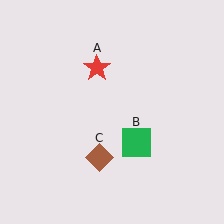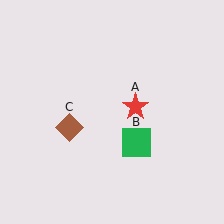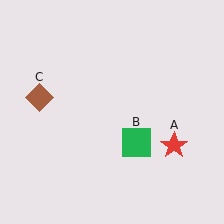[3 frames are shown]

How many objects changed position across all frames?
2 objects changed position: red star (object A), brown diamond (object C).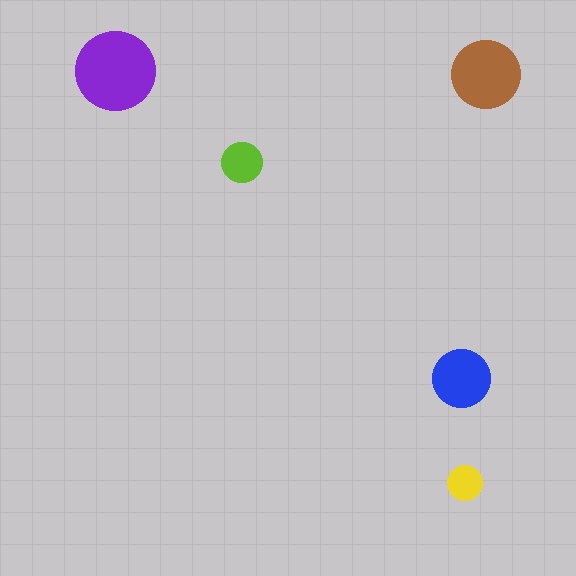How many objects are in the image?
There are 5 objects in the image.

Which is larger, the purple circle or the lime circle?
The purple one.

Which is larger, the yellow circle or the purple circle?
The purple one.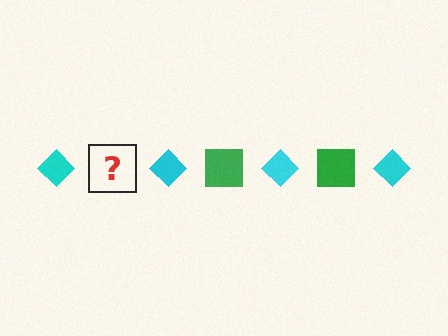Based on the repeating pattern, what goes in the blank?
The blank should be a green square.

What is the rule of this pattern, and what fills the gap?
The rule is that the pattern alternates between cyan diamond and green square. The gap should be filled with a green square.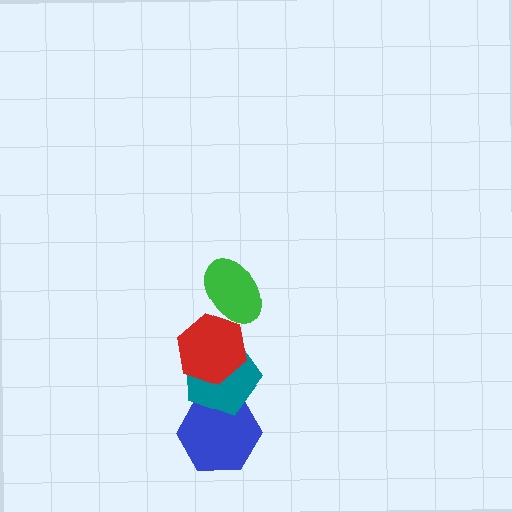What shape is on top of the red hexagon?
The green ellipse is on top of the red hexagon.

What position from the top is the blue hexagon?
The blue hexagon is 4th from the top.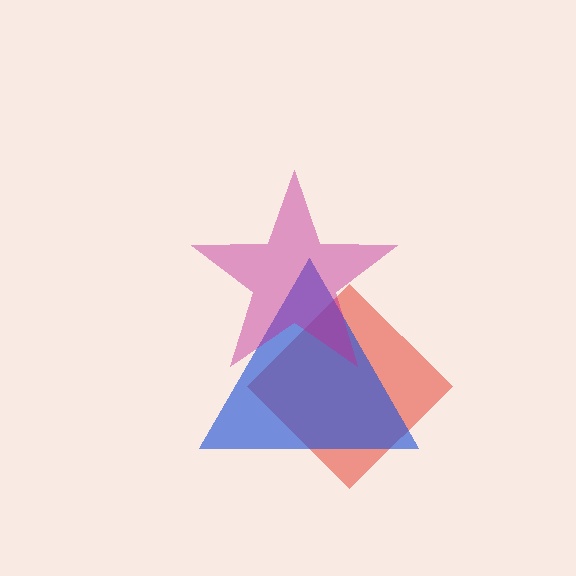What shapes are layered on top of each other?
The layered shapes are: a red diamond, a blue triangle, a magenta star.